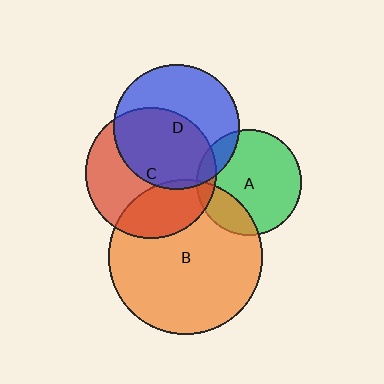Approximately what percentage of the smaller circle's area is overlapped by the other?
Approximately 30%.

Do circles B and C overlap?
Yes.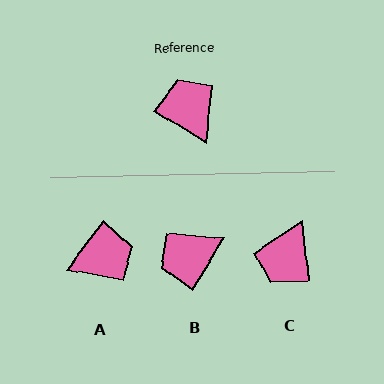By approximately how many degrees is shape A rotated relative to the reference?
Approximately 95 degrees clockwise.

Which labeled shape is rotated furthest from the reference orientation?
C, about 129 degrees away.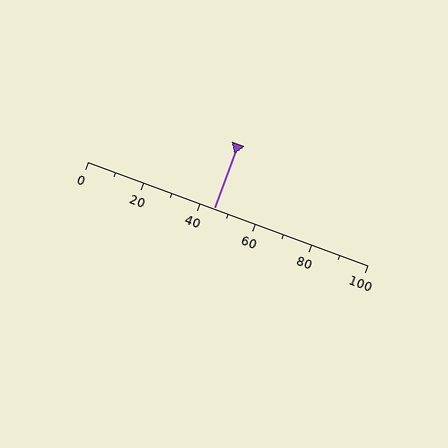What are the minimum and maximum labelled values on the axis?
The axis runs from 0 to 100.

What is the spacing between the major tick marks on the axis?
The major ticks are spaced 20 apart.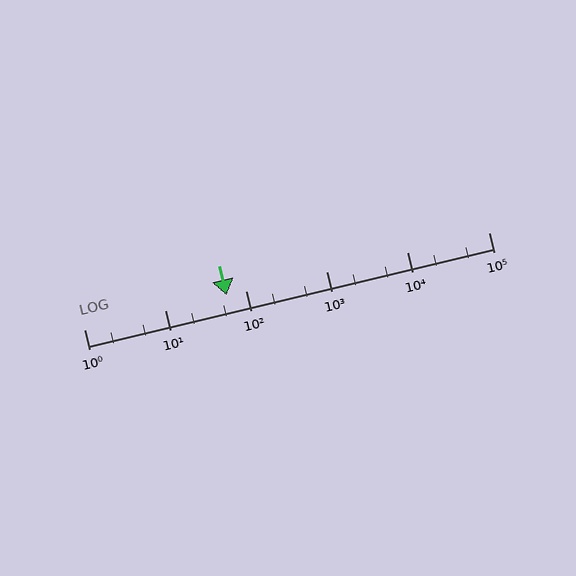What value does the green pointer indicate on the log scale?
The pointer indicates approximately 57.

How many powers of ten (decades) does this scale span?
The scale spans 5 decades, from 1 to 100000.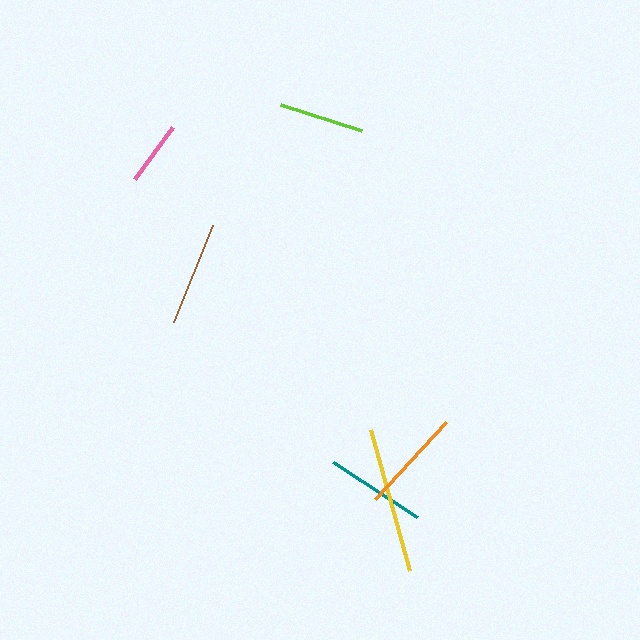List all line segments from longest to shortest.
From longest to shortest: yellow, orange, brown, teal, lime, pink.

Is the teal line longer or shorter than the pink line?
The teal line is longer than the pink line.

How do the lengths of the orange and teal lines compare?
The orange and teal lines are approximately the same length.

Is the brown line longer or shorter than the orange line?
The orange line is longer than the brown line.